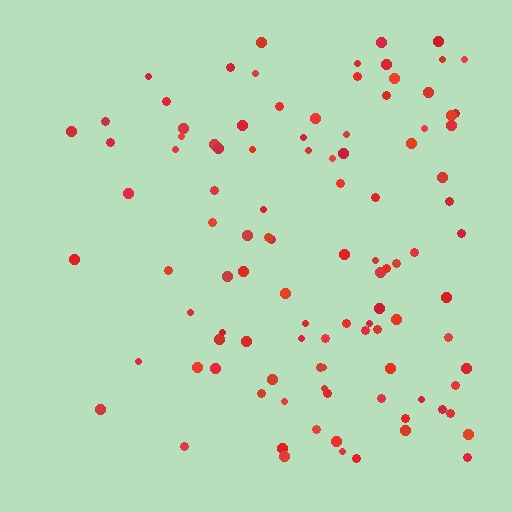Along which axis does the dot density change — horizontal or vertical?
Horizontal.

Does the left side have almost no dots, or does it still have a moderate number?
Still a moderate number, just noticeably fewer than the right.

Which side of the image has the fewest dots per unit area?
The left.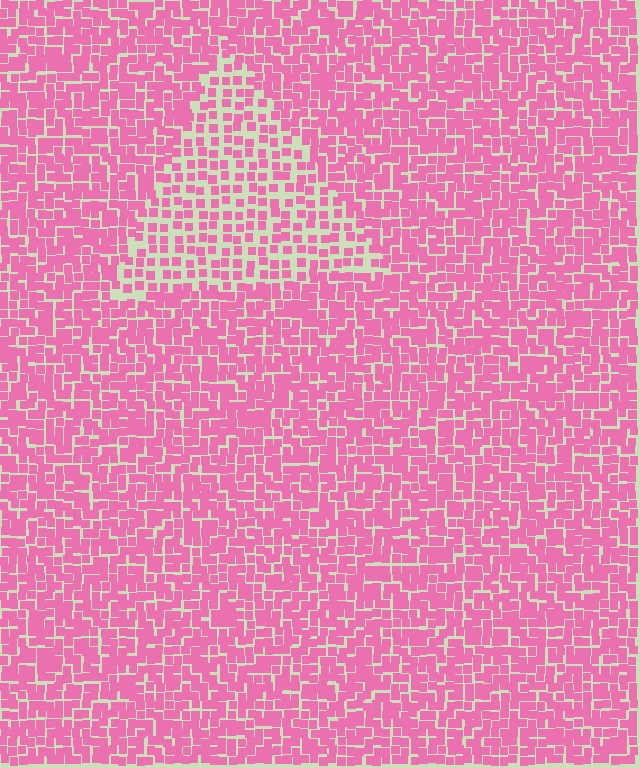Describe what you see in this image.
The image contains small pink elements arranged at two different densities. A triangle-shaped region is visible where the elements are less densely packed than the surrounding area.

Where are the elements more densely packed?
The elements are more densely packed outside the triangle boundary.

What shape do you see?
I see a triangle.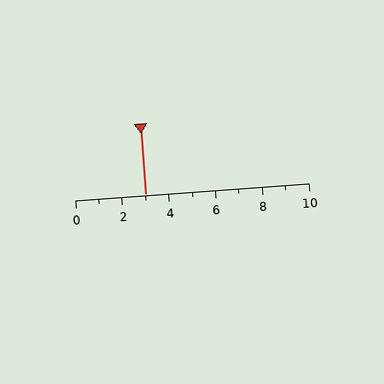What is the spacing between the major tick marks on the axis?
The major ticks are spaced 2 apart.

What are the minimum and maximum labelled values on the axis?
The axis runs from 0 to 10.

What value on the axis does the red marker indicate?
The marker indicates approximately 3.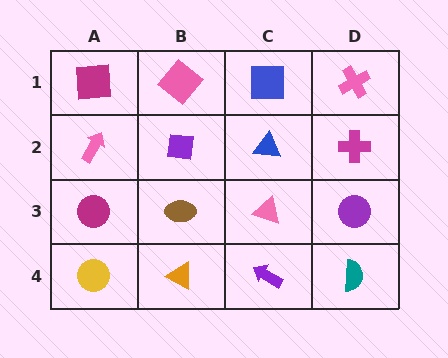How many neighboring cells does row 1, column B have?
3.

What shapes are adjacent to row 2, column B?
A pink diamond (row 1, column B), a brown ellipse (row 3, column B), a pink arrow (row 2, column A), a blue triangle (row 2, column C).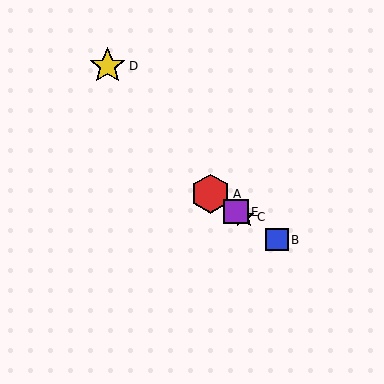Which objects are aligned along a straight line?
Objects A, B, C, E are aligned along a straight line.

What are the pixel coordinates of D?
Object D is at (107, 66).